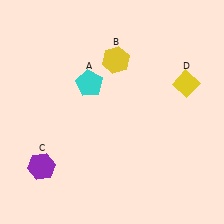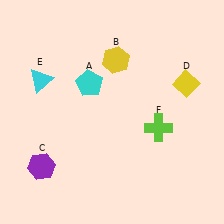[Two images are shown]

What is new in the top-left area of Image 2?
A cyan triangle (E) was added in the top-left area of Image 2.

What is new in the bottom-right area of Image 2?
A lime cross (F) was added in the bottom-right area of Image 2.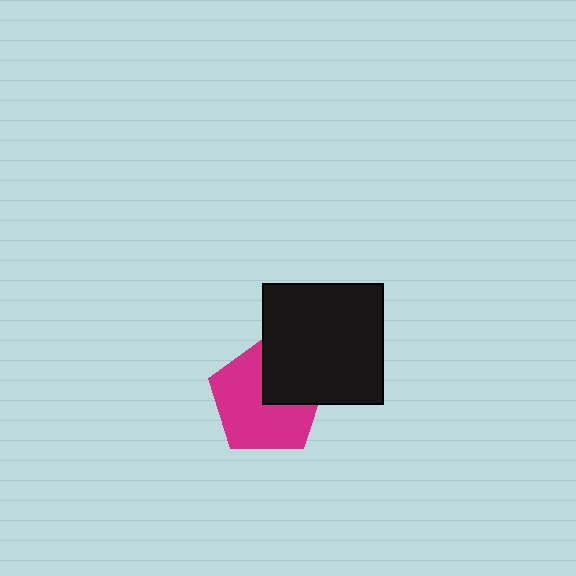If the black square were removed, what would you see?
You would see the complete magenta pentagon.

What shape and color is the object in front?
The object in front is a black square.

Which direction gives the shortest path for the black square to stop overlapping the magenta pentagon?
Moving toward the upper-right gives the shortest separation.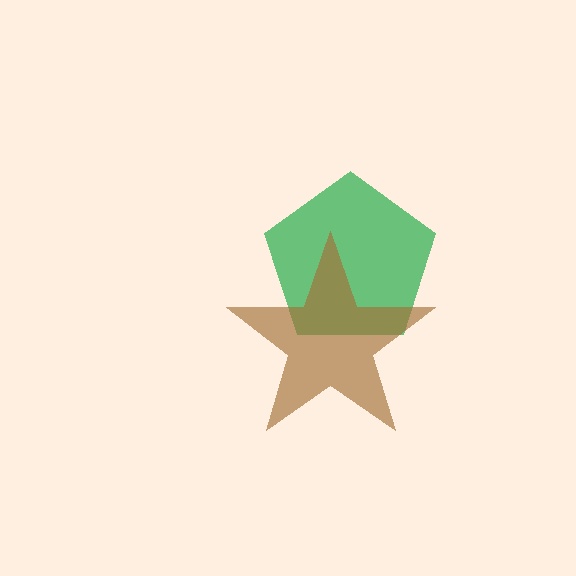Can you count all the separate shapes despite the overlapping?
Yes, there are 2 separate shapes.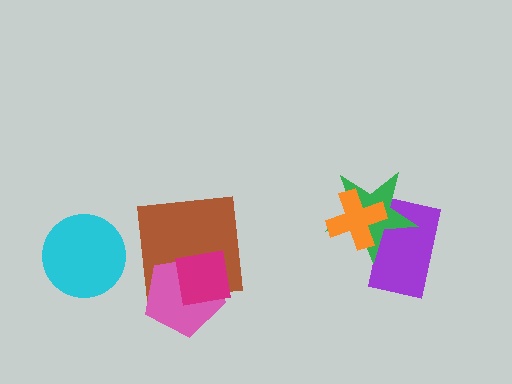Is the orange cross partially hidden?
No, no other shape covers it.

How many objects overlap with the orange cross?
2 objects overlap with the orange cross.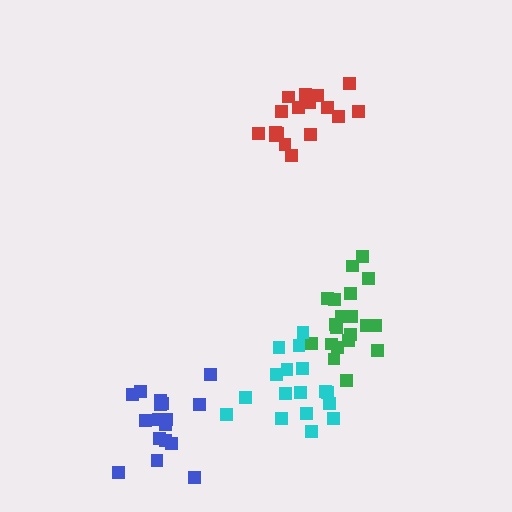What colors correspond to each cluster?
The clusters are colored: blue, red, green, cyan.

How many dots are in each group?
Group 1: 17 dots, Group 2: 17 dots, Group 3: 20 dots, Group 4: 17 dots (71 total).